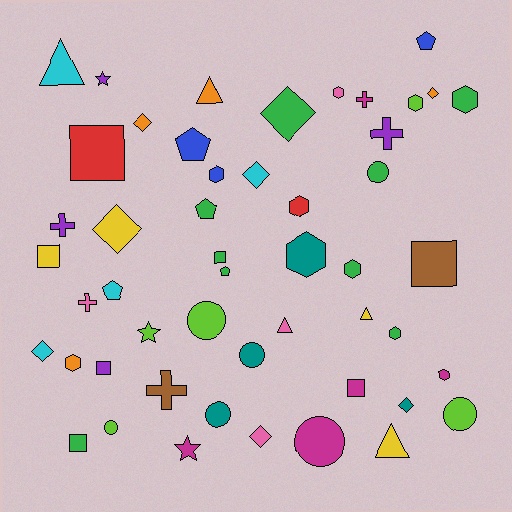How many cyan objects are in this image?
There are 4 cyan objects.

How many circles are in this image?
There are 7 circles.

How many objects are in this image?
There are 50 objects.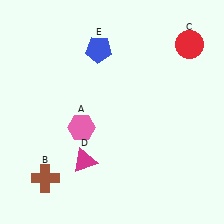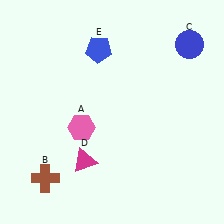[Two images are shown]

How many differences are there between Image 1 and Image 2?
There is 1 difference between the two images.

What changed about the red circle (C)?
In Image 1, C is red. In Image 2, it changed to blue.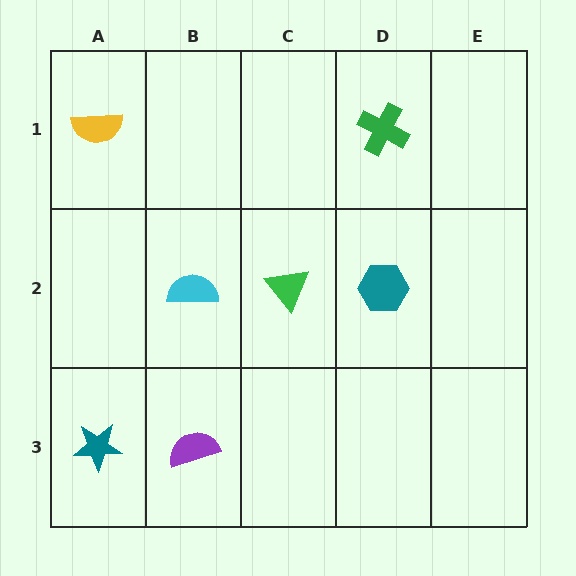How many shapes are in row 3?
2 shapes.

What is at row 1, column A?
A yellow semicircle.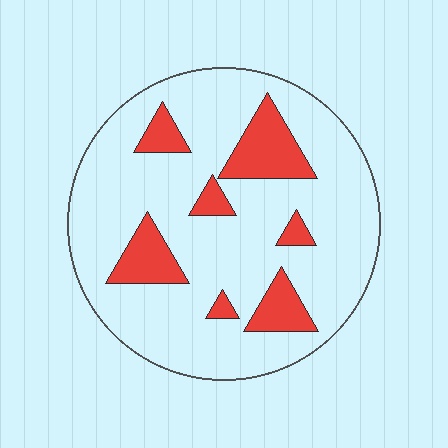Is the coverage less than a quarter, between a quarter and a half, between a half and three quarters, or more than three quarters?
Less than a quarter.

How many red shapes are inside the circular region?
7.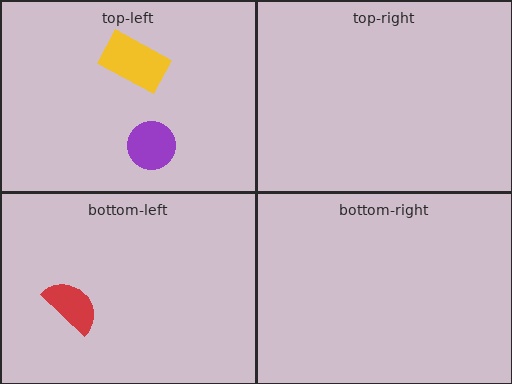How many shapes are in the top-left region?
2.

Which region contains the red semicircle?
The bottom-left region.